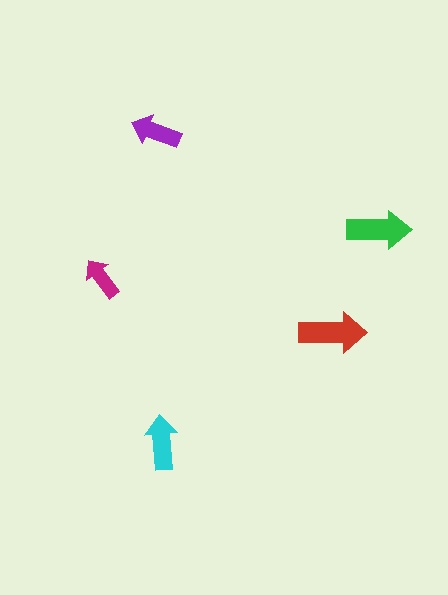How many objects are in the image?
There are 5 objects in the image.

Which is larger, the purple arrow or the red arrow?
The red one.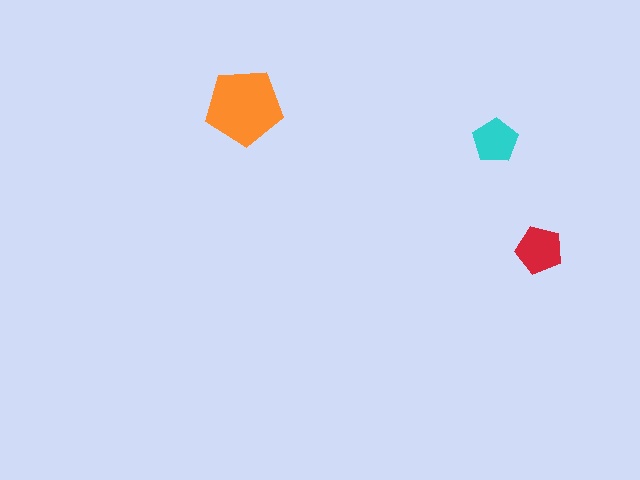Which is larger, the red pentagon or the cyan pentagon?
The red one.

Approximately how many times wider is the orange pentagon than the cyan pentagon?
About 1.5 times wider.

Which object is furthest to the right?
The red pentagon is rightmost.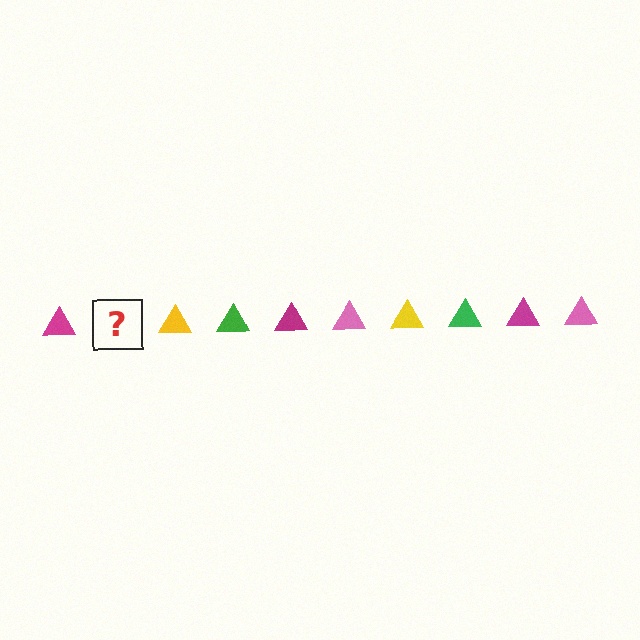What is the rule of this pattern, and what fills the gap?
The rule is that the pattern cycles through magenta, pink, yellow, green triangles. The gap should be filled with a pink triangle.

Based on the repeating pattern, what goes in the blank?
The blank should be a pink triangle.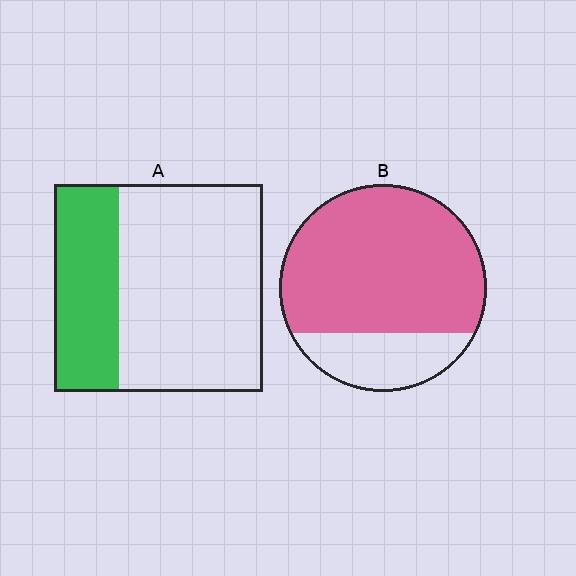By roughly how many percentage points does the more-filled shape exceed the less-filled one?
By roughly 45 percentage points (B over A).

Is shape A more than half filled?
No.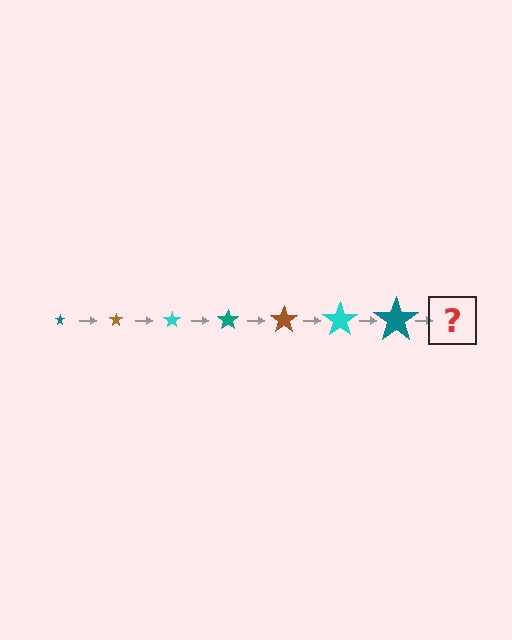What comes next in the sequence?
The next element should be a brown star, larger than the previous one.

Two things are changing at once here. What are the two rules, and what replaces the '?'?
The two rules are that the star grows larger each step and the color cycles through teal, brown, and cyan. The '?' should be a brown star, larger than the previous one.